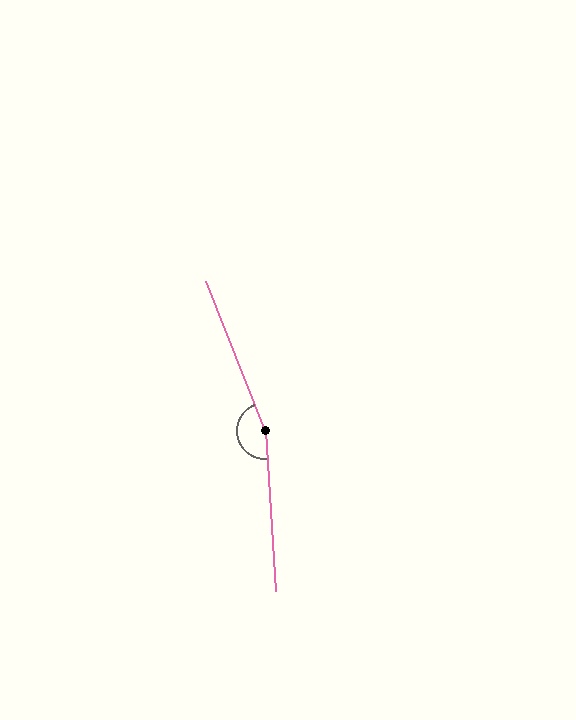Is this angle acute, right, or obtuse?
It is obtuse.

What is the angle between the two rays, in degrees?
Approximately 162 degrees.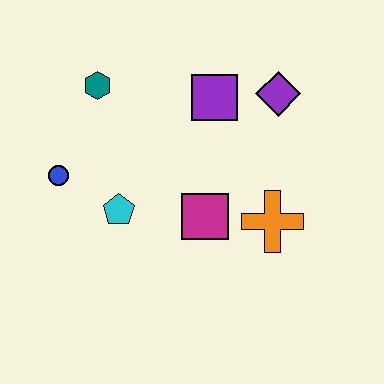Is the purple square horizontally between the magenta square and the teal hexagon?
No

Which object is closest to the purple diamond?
The purple square is closest to the purple diamond.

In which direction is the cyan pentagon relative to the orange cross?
The cyan pentagon is to the left of the orange cross.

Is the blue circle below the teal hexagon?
Yes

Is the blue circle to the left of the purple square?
Yes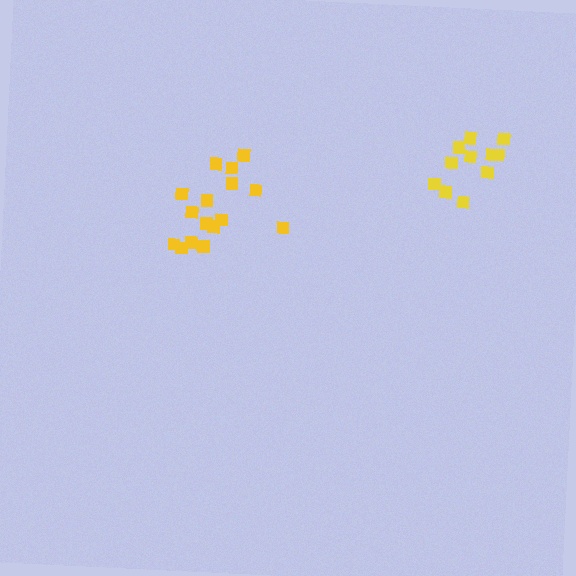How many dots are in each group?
Group 1: 11 dots, Group 2: 16 dots (27 total).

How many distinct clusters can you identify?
There are 2 distinct clusters.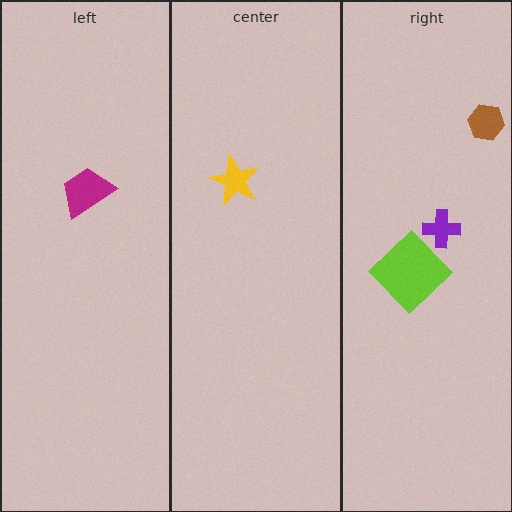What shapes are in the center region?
The yellow star.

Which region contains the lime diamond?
The right region.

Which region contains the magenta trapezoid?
The left region.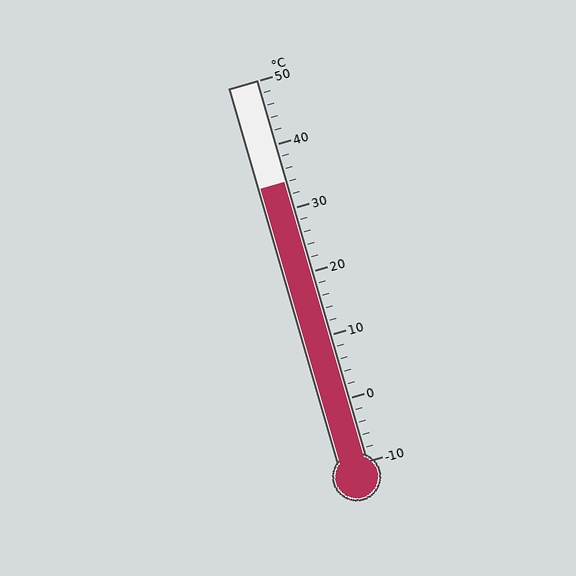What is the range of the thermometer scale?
The thermometer scale ranges from -10°C to 50°C.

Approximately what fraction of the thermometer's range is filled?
The thermometer is filled to approximately 75% of its range.